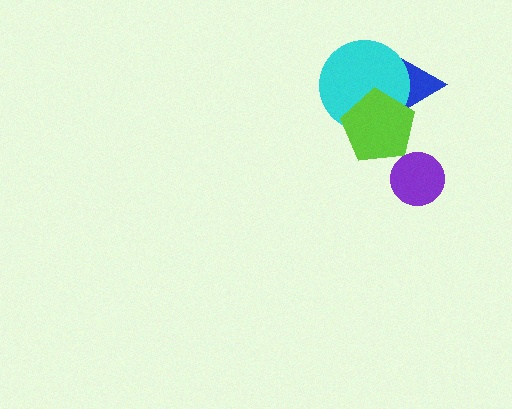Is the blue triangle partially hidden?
Yes, it is partially covered by another shape.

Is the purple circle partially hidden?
No, no other shape covers it.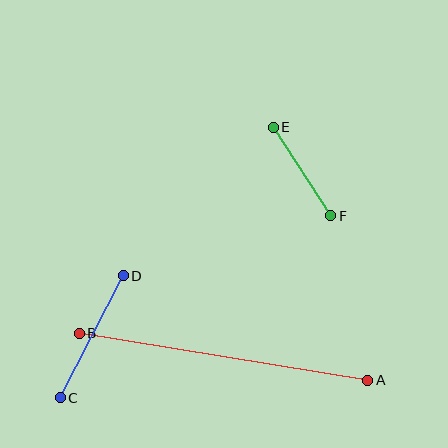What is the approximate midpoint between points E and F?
The midpoint is at approximately (302, 171) pixels.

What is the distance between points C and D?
The distance is approximately 137 pixels.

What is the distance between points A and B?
The distance is approximately 292 pixels.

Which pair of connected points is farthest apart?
Points A and B are farthest apart.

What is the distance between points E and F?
The distance is approximately 105 pixels.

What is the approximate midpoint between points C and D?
The midpoint is at approximately (92, 337) pixels.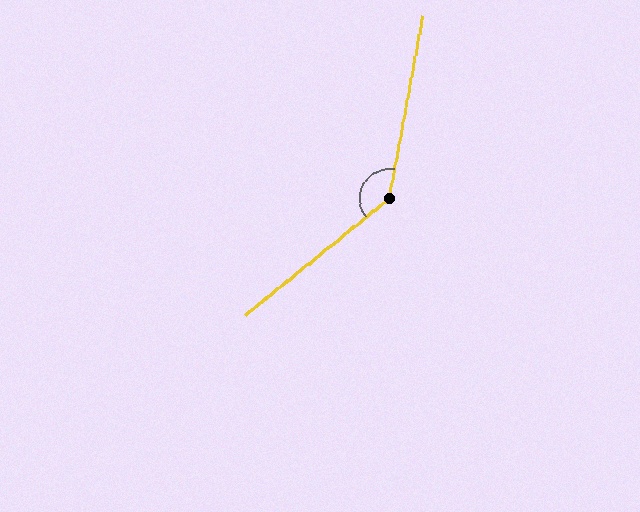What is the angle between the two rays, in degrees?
Approximately 139 degrees.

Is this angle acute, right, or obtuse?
It is obtuse.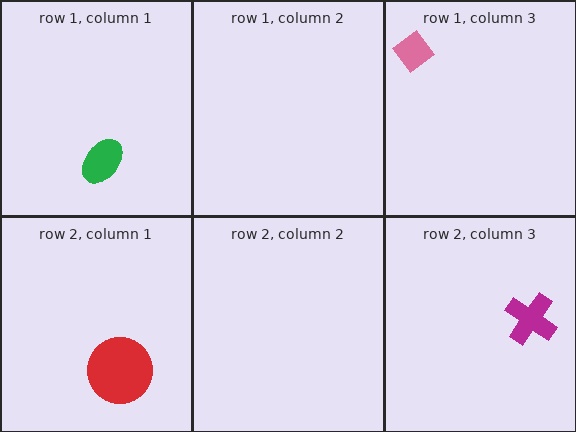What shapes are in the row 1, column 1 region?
The green ellipse.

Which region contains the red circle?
The row 2, column 1 region.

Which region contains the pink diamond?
The row 1, column 3 region.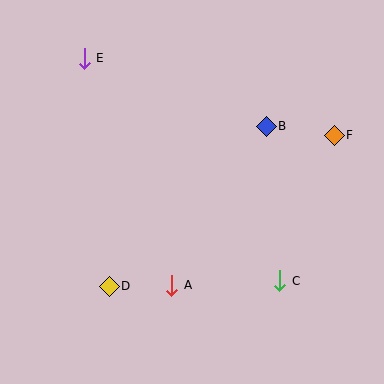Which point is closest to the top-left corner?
Point E is closest to the top-left corner.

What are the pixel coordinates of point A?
Point A is at (172, 285).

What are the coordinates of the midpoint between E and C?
The midpoint between E and C is at (182, 169).